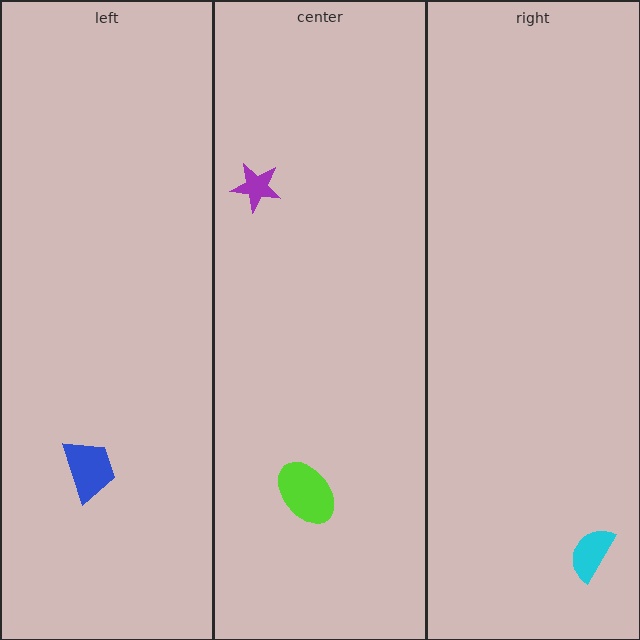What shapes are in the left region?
The blue trapezoid.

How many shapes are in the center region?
2.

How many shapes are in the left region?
1.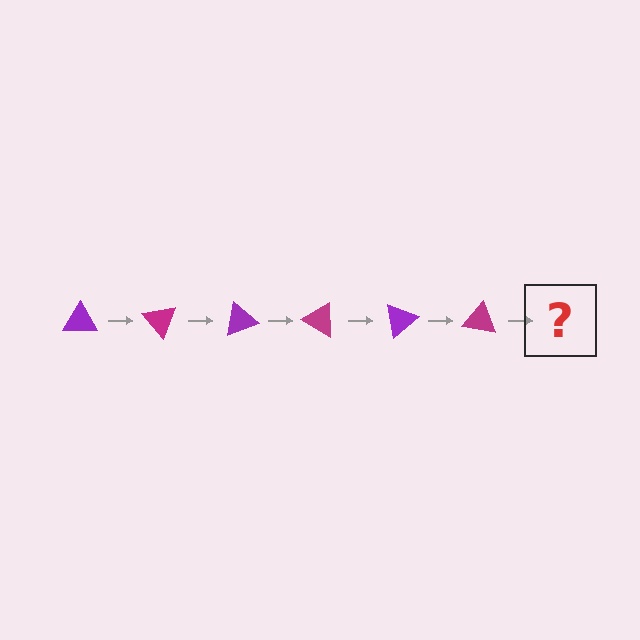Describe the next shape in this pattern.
It should be a purple triangle, rotated 300 degrees from the start.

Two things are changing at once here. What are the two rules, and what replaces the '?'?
The two rules are that it rotates 50 degrees each step and the color cycles through purple and magenta. The '?' should be a purple triangle, rotated 300 degrees from the start.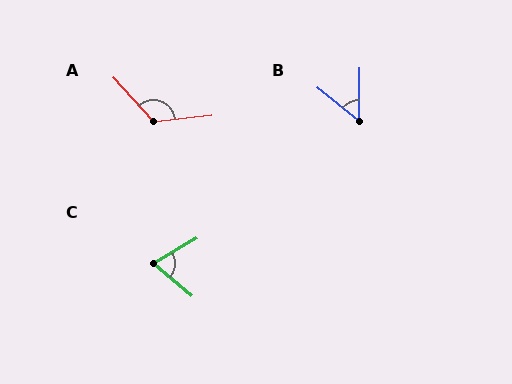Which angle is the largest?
A, at approximately 126 degrees.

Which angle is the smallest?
B, at approximately 51 degrees.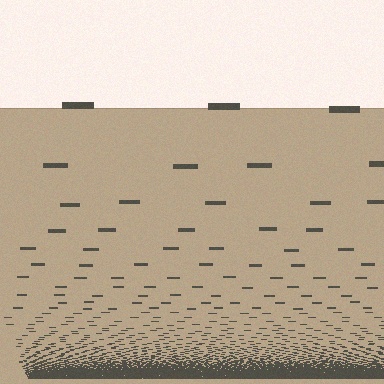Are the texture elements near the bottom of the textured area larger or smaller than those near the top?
Smaller. The gradient is inverted — elements near the bottom are smaller and denser.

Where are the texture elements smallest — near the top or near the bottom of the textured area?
Near the bottom.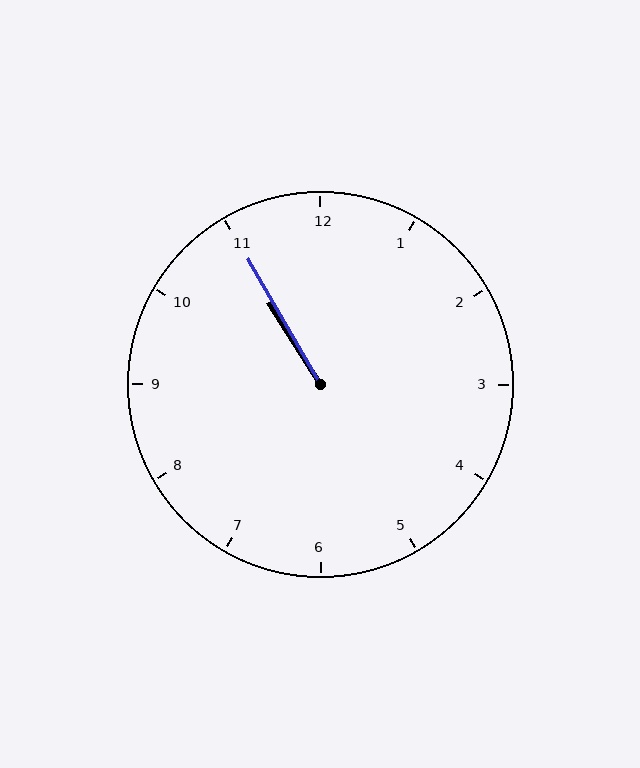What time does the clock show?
10:55.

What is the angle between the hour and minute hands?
Approximately 2 degrees.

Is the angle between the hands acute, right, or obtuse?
It is acute.